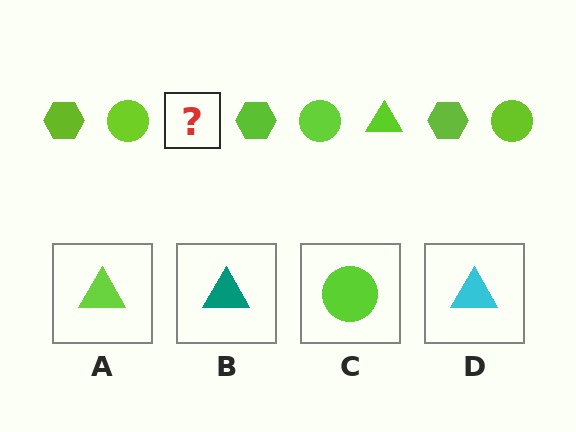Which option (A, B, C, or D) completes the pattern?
A.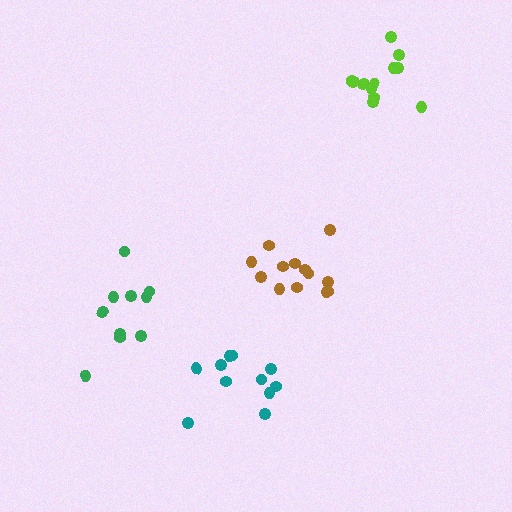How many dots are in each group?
Group 1: 11 dots, Group 2: 10 dots, Group 3: 12 dots, Group 4: 13 dots (46 total).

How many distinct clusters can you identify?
There are 4 distinct clusters.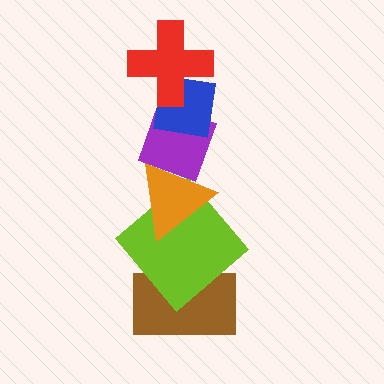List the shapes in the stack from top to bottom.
From top to bottom: the red cross, the blue square, the purple diamond, the orange triangle, the lime diamond, the brown rectangle.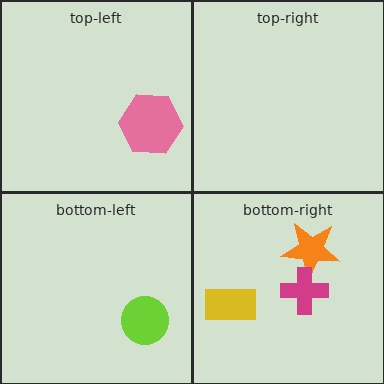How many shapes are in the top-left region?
1.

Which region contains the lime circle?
The bottom-left region.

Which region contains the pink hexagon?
The top-left region.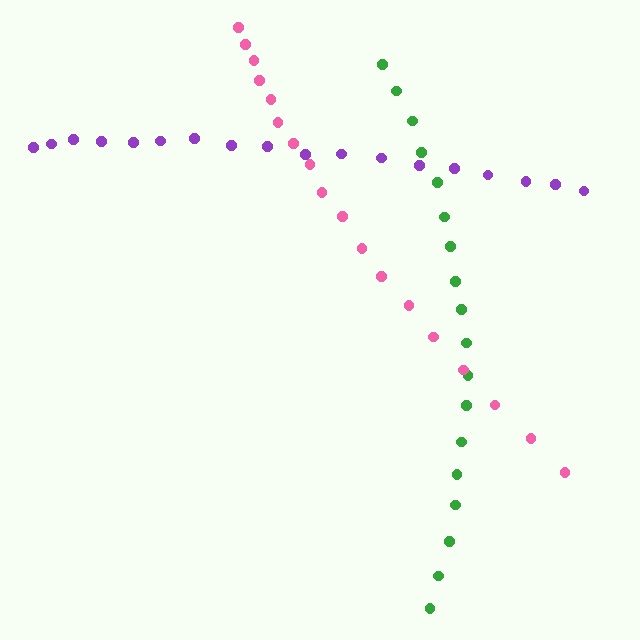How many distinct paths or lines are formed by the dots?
There are 3 distinct paths.